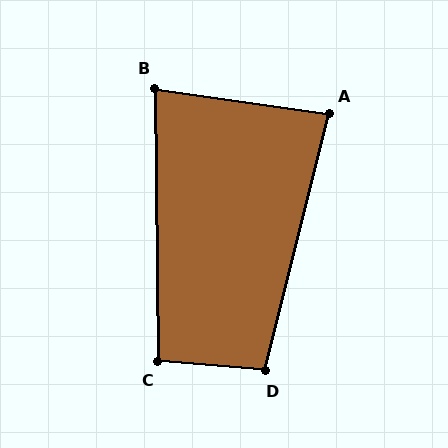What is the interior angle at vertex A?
Approximately 84 degrees (acute).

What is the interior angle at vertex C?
Approximately 96 degrees (obtuse).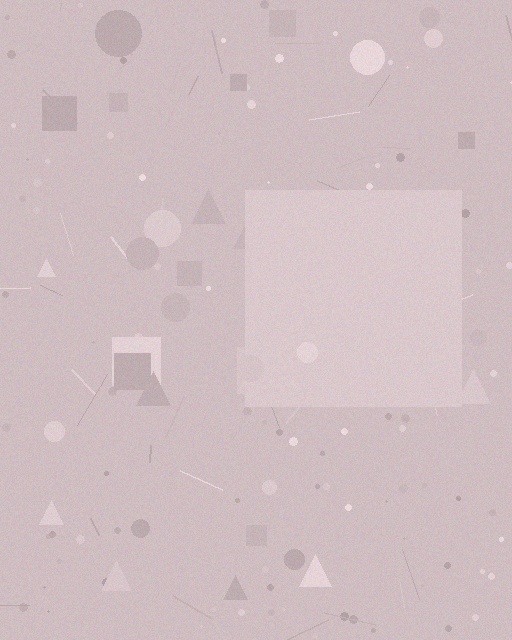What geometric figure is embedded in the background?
A square is embedded in the background.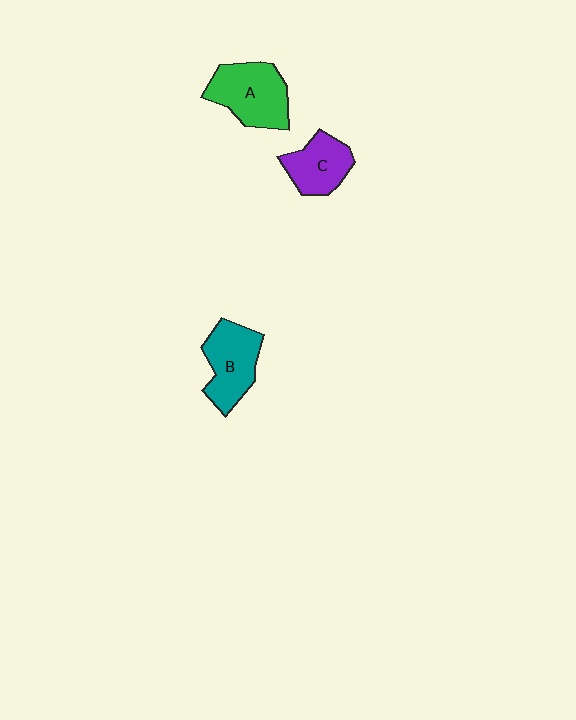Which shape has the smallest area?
Shape C (purple).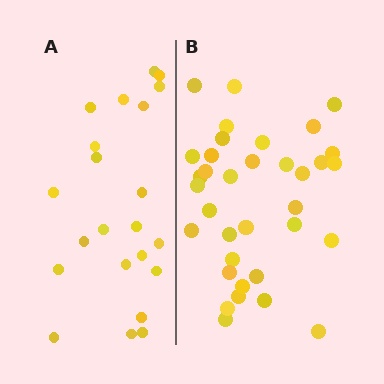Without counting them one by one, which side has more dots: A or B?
Region B (the right region) has more dots.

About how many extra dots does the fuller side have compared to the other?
Region B has approximately 15 more dots than region A.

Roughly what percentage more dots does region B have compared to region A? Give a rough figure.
About 60% more.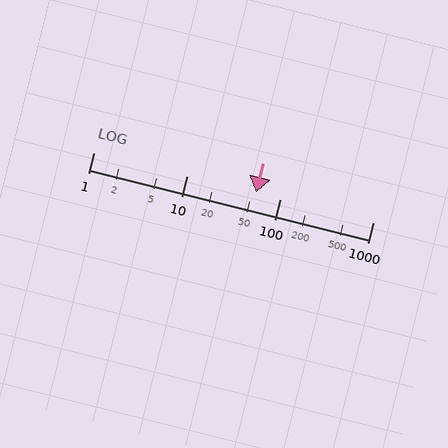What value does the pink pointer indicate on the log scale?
The pointer indicates approximately 56.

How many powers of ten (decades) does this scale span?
The scale spans 3 decades, from 1 to 1000.